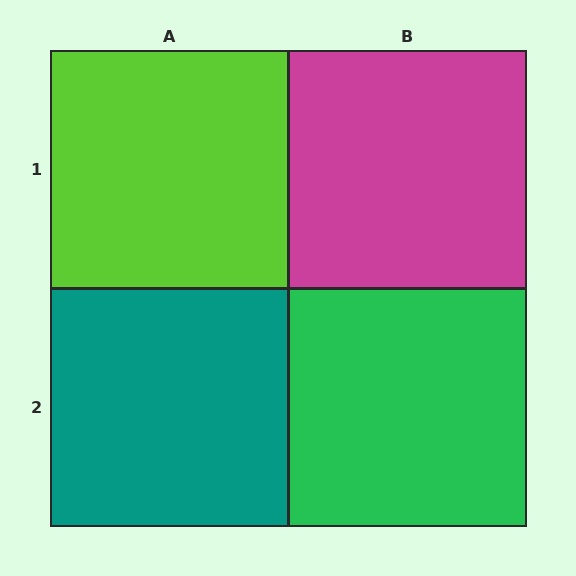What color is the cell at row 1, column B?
Magenta.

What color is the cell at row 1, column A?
Lime.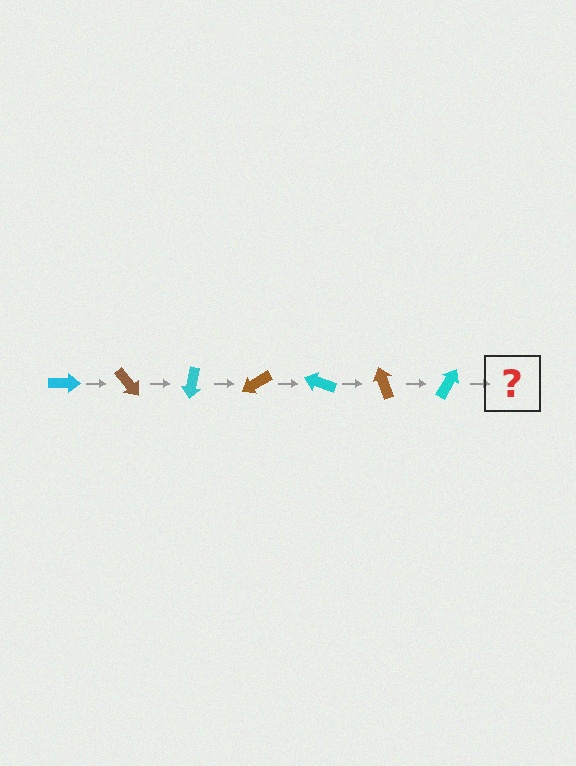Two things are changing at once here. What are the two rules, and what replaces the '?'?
The two rules are that it rotates 50 degrees each step and the color cycles through cyan and brown. The '?' should be a brown arrow, rotated 350 degrees from the start.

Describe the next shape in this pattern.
It should be a brown arrow, rotated 350 degrees from the start.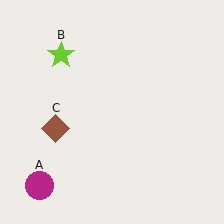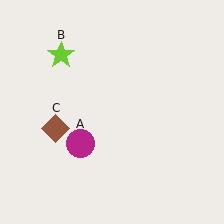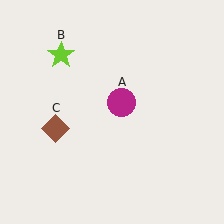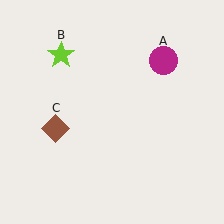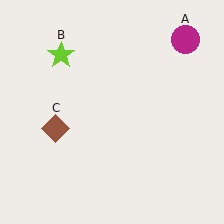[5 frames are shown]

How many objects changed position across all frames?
1 object changed position: magenta circle (object A).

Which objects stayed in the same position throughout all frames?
Lime star (object B) and brown diamond (object C) remained stationary.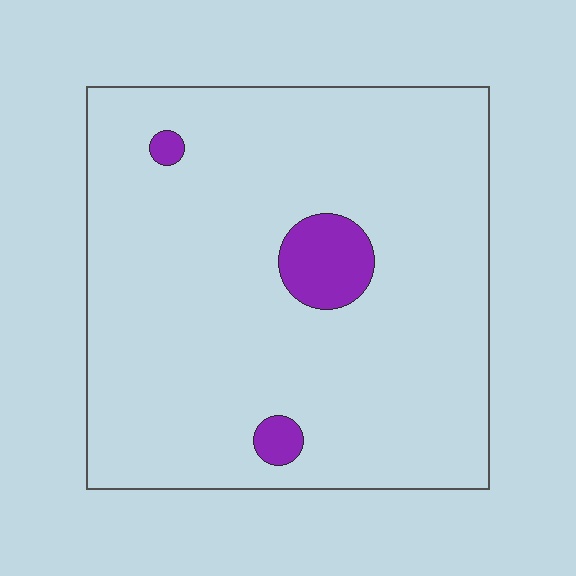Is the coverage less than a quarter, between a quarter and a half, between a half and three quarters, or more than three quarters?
Less than a quarter.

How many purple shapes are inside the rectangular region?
3.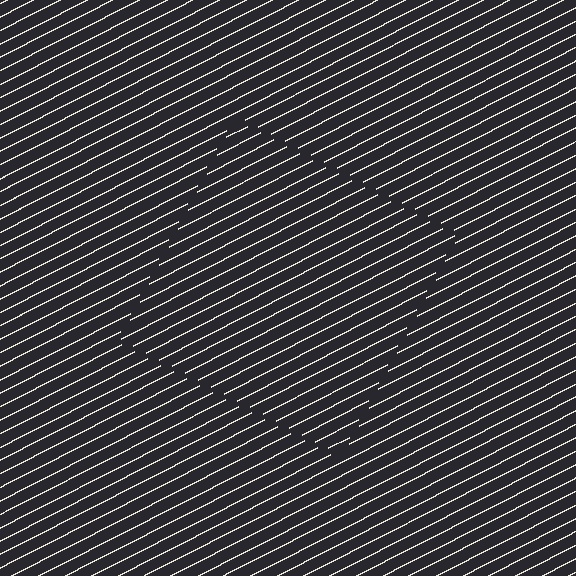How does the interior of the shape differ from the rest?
The interior of the shape contains the same grating, shifted by half a period — the contour is defined by the phase discontinuity where line-ends from the inner and outer gratings abut.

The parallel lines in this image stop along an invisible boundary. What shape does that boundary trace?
An illusory square. The interior of the shape contains the same grating, shifted by half a period — the contour is defined by the phase discontinuity where line-ends from the inner and outer gratings abut.